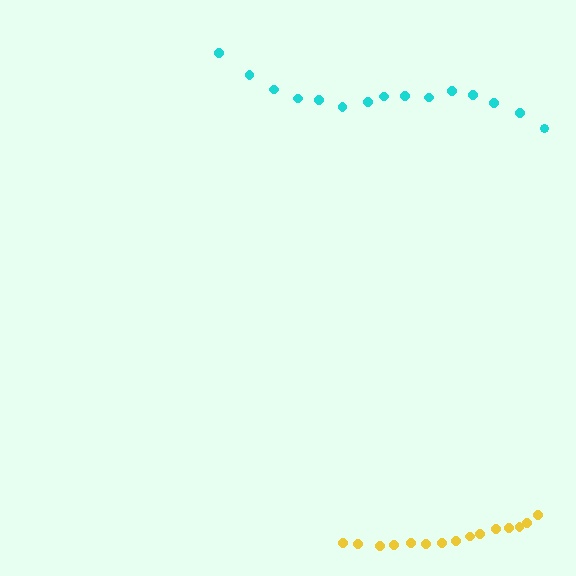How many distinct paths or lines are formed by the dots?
There are 2 distinct paths.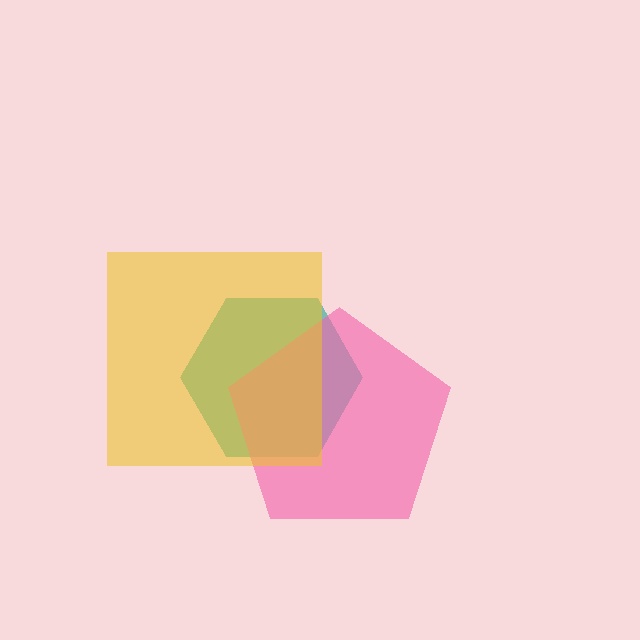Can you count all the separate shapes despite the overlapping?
Yes, there are 3 separate shapes.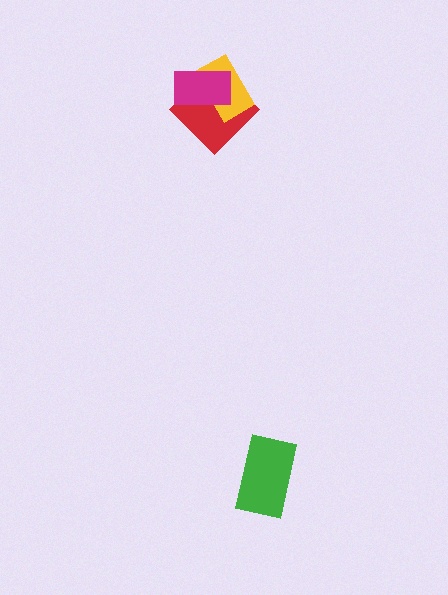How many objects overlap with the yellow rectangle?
2 objects overlap with the yellow rectangle.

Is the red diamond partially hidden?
Yes, it is partially covered by another shape.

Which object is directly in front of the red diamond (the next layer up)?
The yellow rectangle is directly in front of the red diamond.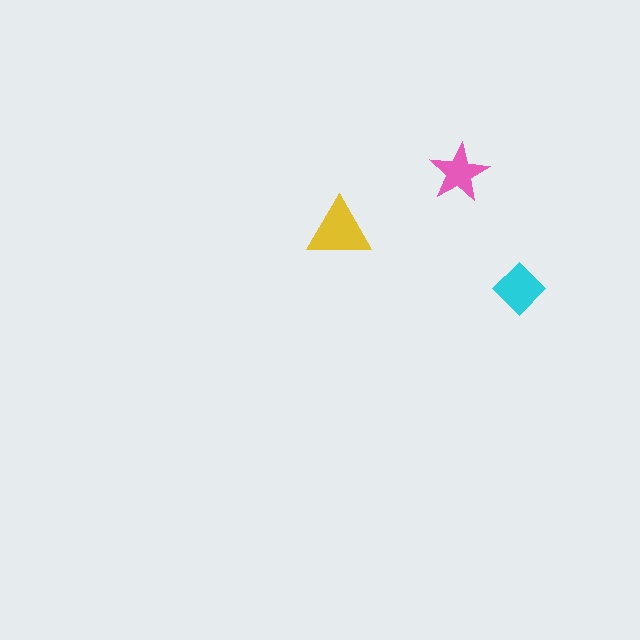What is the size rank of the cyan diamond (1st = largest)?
2nd.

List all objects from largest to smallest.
The yellow triangle, the cyan diamond, the pink star.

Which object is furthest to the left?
The yellow triangle is leftmost.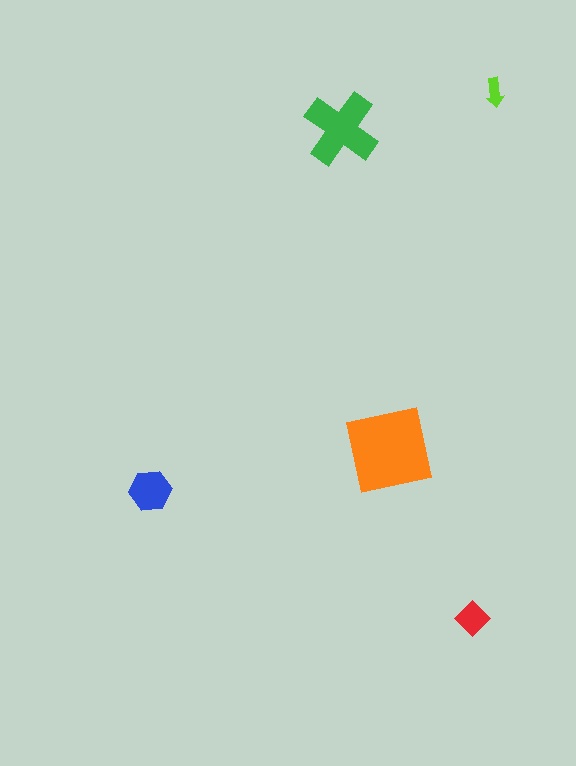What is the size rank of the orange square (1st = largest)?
1st.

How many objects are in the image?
There are 5 objects in the image.